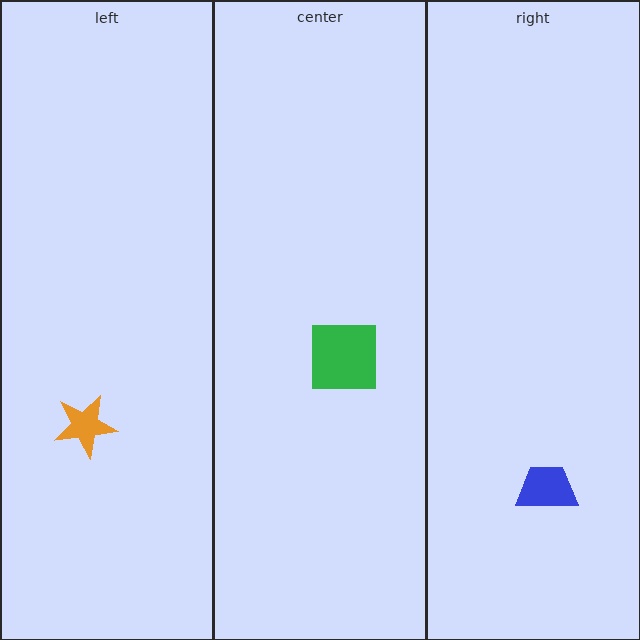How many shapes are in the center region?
1.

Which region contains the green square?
The center region.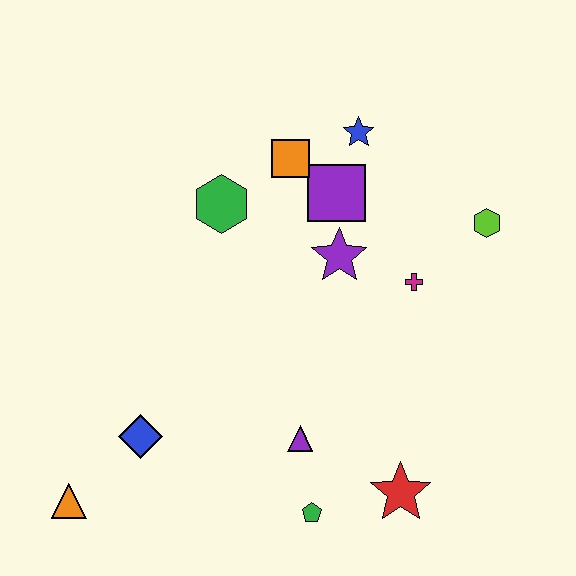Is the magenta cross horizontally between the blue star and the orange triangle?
No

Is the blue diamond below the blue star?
Yes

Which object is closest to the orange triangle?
The blue diamond is closest to the orange triangle.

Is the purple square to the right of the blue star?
No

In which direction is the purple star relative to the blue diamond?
The purple star is to the right of the blue diamond.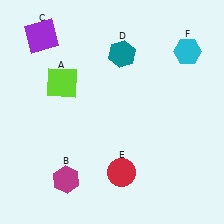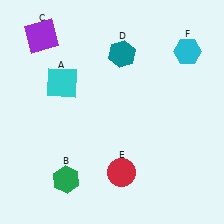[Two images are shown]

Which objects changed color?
A changed from lime to cyan. B changed from magenta to green.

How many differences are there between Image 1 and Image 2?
There are 2 differences between the two images.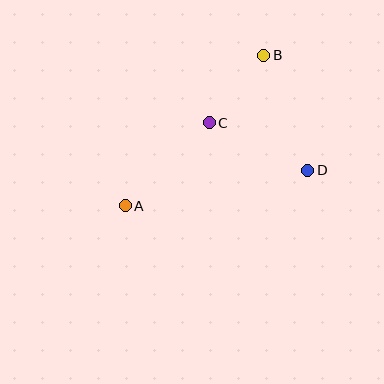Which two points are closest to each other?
Points B and C are closest to each other.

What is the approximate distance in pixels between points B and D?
The distance between B and D is approximately 124 pixels.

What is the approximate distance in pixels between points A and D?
The distance between A and D is approximately 186 pixels.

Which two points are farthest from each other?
Points A and B are farthest from each other.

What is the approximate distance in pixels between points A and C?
The distance between A and C is approximately 118 pixels.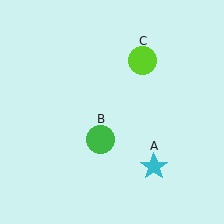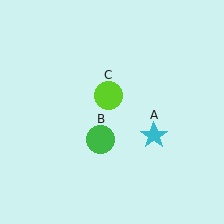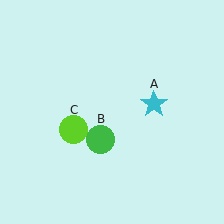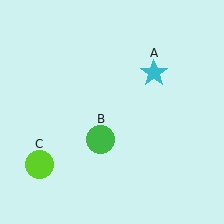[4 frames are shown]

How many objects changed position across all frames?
2 objects changed position: cyan star (object A), lime circle (object C).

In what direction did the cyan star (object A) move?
The cyan star (object A) moved up.